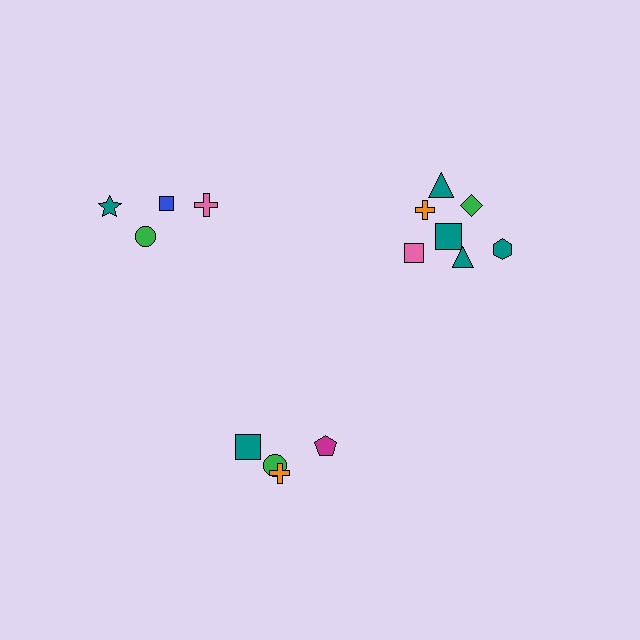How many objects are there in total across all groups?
There are 15 objects.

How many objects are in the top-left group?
There are 4 objects.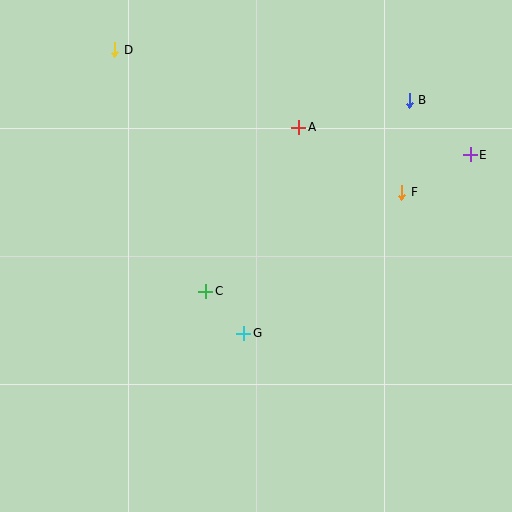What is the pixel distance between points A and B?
The distance between A and B is 114 pixels.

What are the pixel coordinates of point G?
Point G is at (244, 333).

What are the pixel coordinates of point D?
Point D is at (115, 50).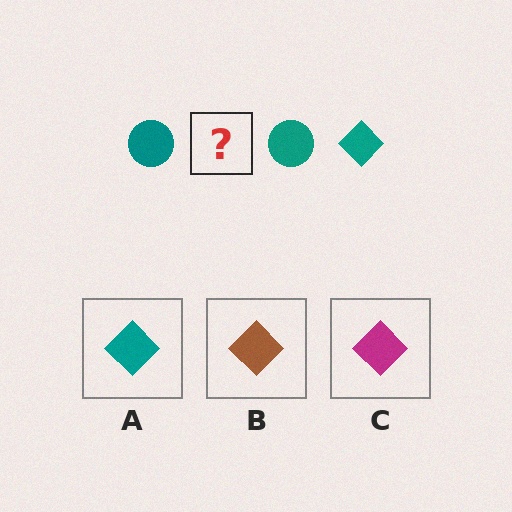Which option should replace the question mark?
Option A.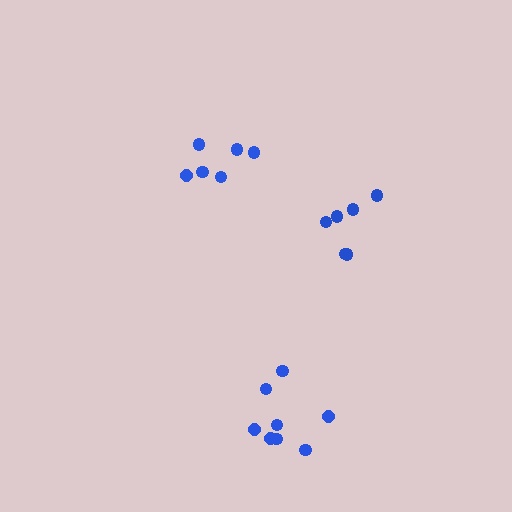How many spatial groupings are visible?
There are 3 spatial groupings.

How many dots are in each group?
Group 1: 6 dots, Group 2: 8 dots, Group 3: 6 dots (20 total).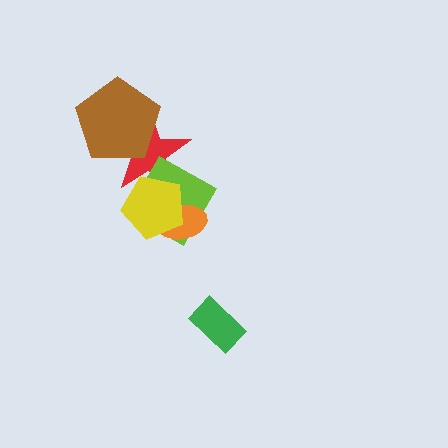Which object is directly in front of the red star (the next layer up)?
The brown pentagon is directly in front of the red star.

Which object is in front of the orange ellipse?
The yellow pentagon is in front of the orange ellipse.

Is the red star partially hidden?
Yes, it is partially covered by another shape.